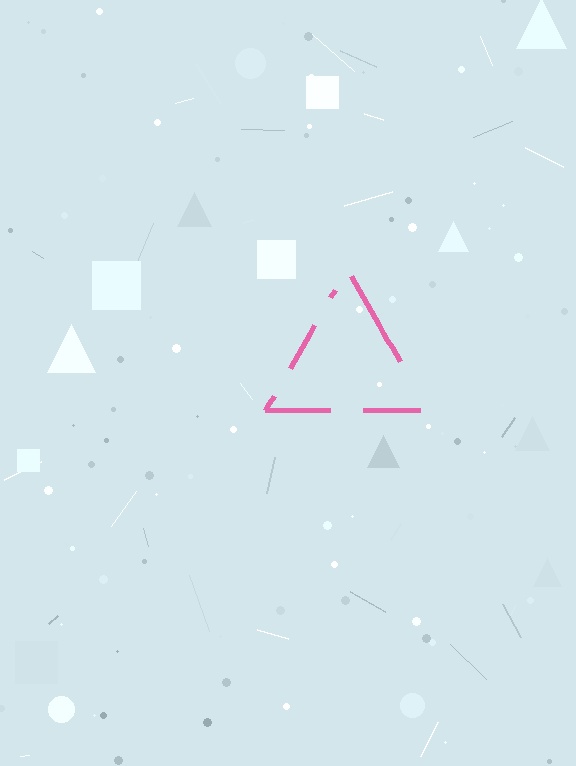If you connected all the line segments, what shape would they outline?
They would outline a triangle.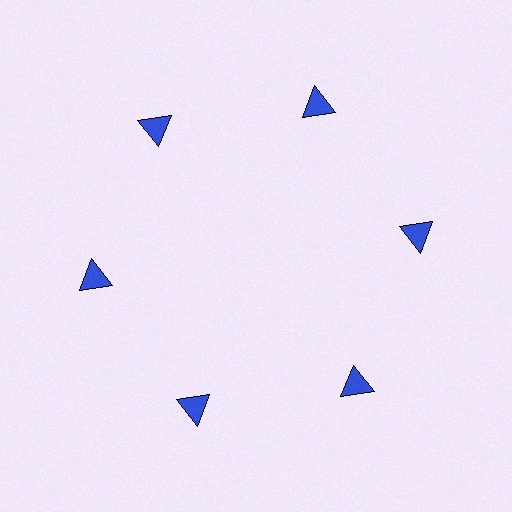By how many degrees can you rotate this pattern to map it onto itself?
The pattern maps onto itself every 60 degrees of rotation.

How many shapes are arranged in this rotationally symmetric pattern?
There are 6 shapes, arranged in 6 groups of 1.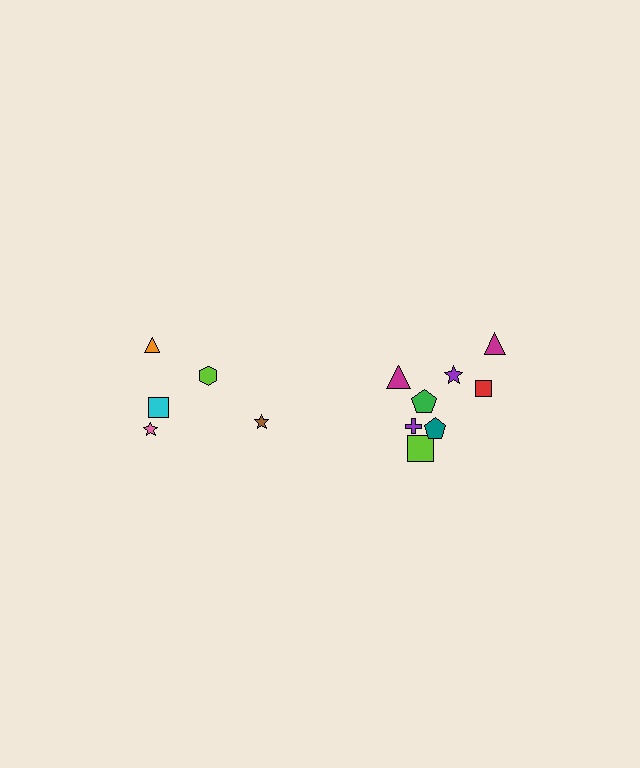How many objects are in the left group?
There are 5 objects.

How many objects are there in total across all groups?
There are 13 objects.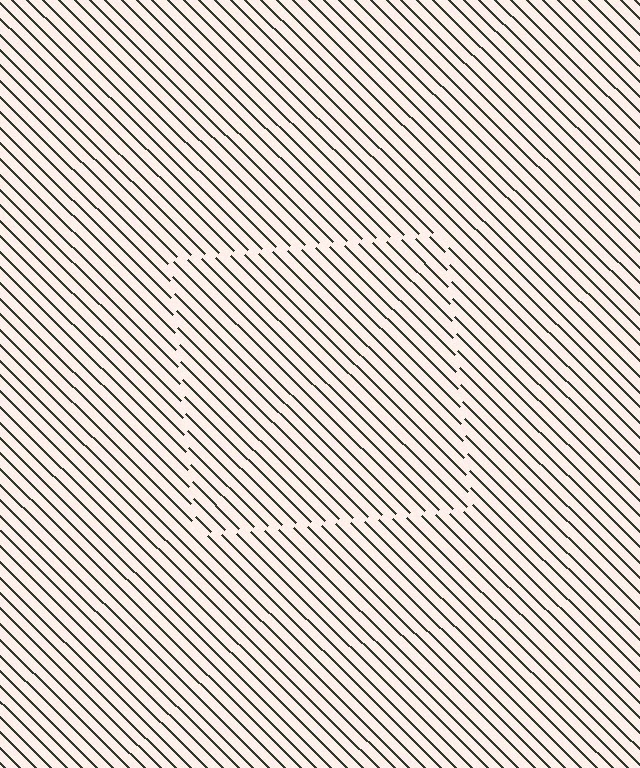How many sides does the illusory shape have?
4 sides — the line-ends trace a square.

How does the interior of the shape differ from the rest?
The interior of the shape contains the same grating, shifted by half a period — the contour is defined by the phase discontinuity where line-ends from the inner and outer gratings abut.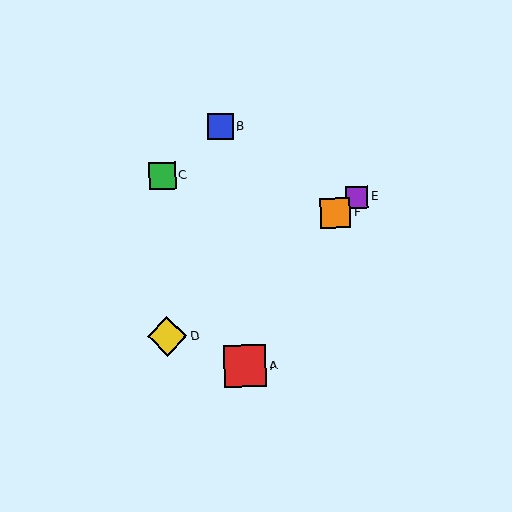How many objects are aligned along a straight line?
3 objects (D, E, F) are aligned along a straight line.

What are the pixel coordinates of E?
Object E is at (357, 197).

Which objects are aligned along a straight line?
Objects D, E, F are aligned along a straight line.